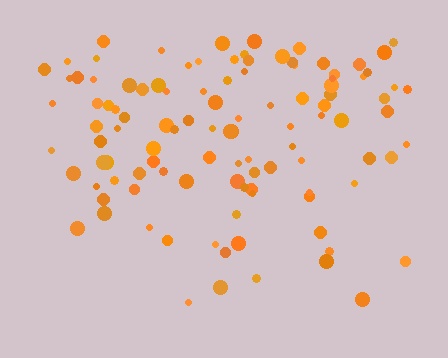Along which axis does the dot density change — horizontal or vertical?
Vertical.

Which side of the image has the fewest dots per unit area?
The bottom.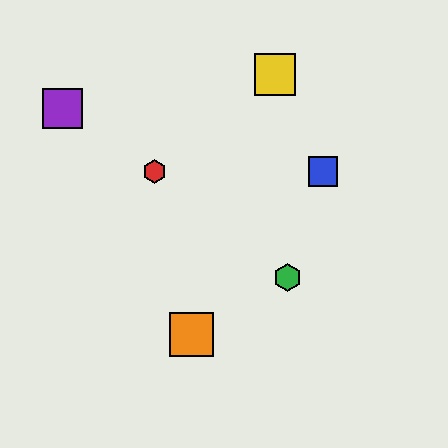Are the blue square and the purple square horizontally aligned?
No, the blue square is at y≈172 and the purple square is at y≈108.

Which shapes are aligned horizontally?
The red hexagon, the blue square are aligned horizontally.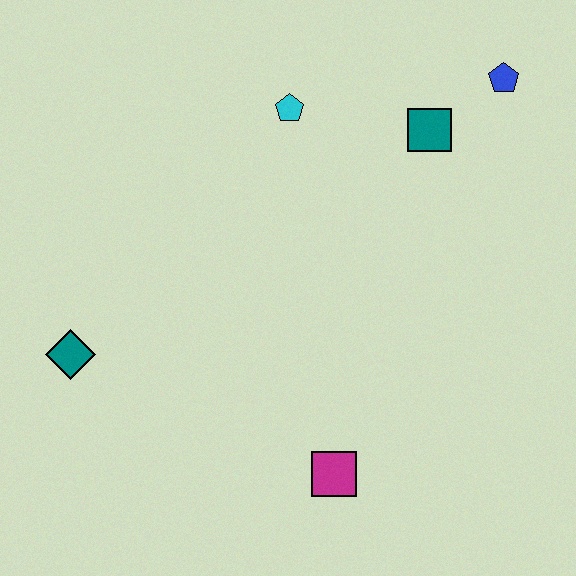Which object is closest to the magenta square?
The teal diamond is closest to the magenta square.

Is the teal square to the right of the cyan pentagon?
Yes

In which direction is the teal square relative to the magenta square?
The teal square is above the magenta square.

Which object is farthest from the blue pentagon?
The teal diamond is farthest from the blue pentagon.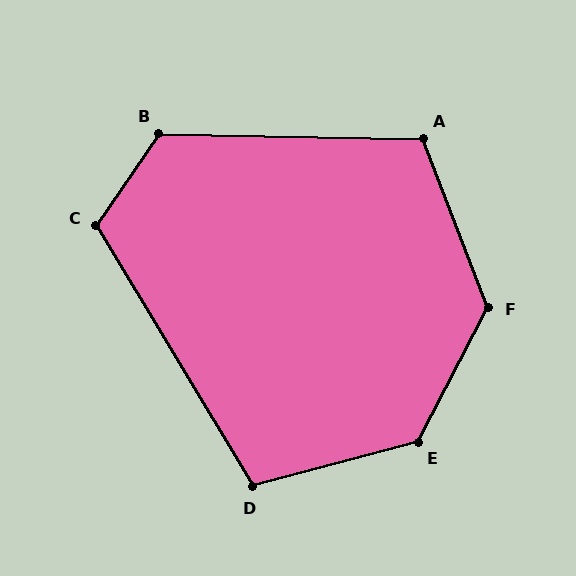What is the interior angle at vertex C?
Approximately 115 degrees (obtuse).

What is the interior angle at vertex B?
Approximately 123 degrees (obtuse).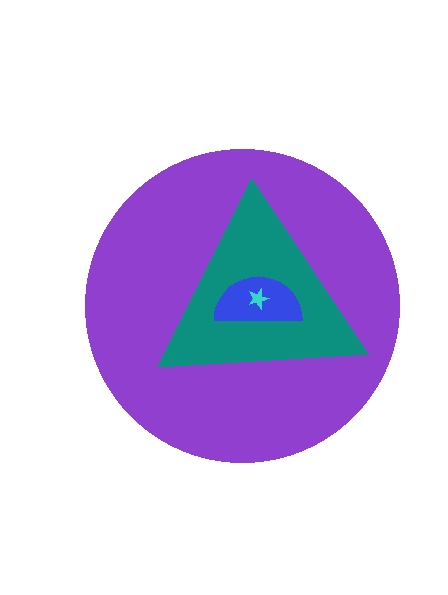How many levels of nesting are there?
4.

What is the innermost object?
The cyan star.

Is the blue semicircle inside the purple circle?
Yes.